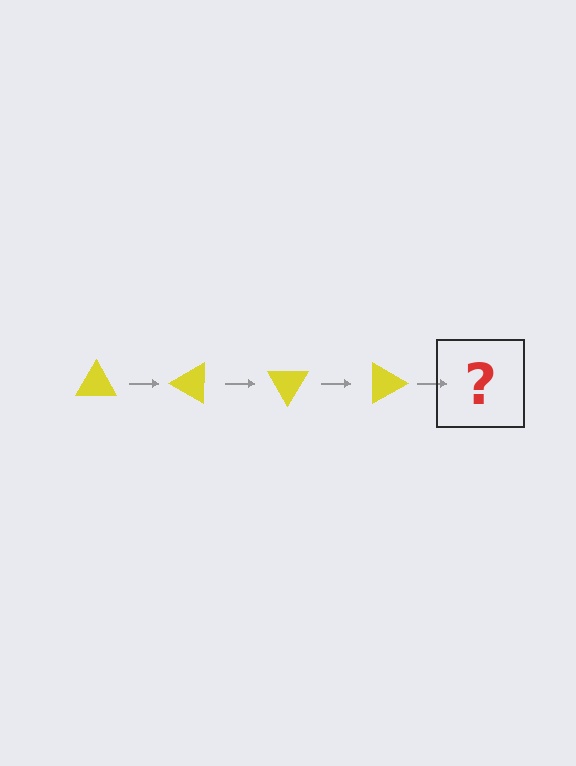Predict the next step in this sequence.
The next step is a yellow triangle rotated 120 degrees.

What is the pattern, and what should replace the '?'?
The pattern is that the triangle rotates 30 degrees each step. The '?' should be a yellow triangle rotated 120 degrees.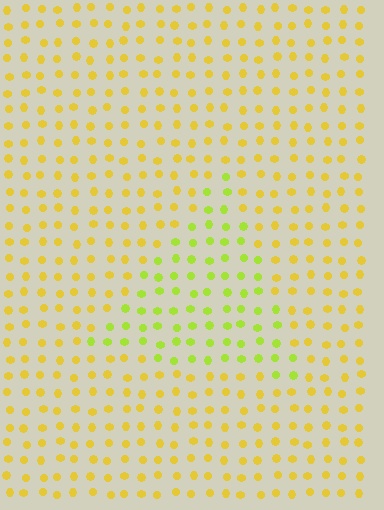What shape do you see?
I see a triangle.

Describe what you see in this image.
The image is filled with small yellow elements in a uniform arrangement. A triangle-shaped region is visible where the elements are tinted to a slightly different hue, forming a subtle color boundary.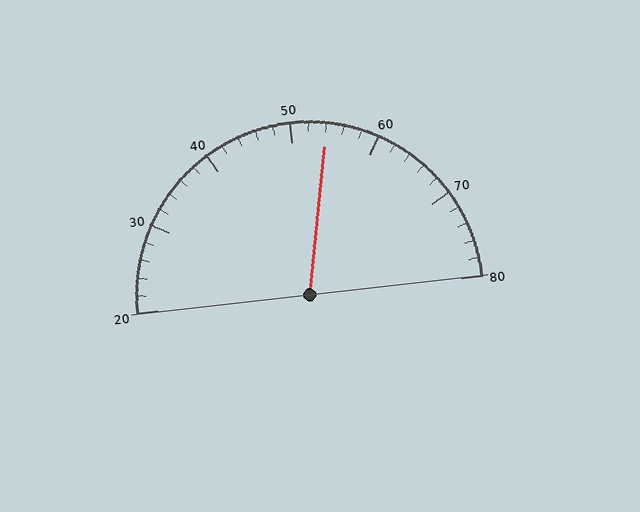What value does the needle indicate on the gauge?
The needle indicates approximately 54.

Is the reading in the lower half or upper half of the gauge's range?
The reading is in the upper half of the range (20 to 80).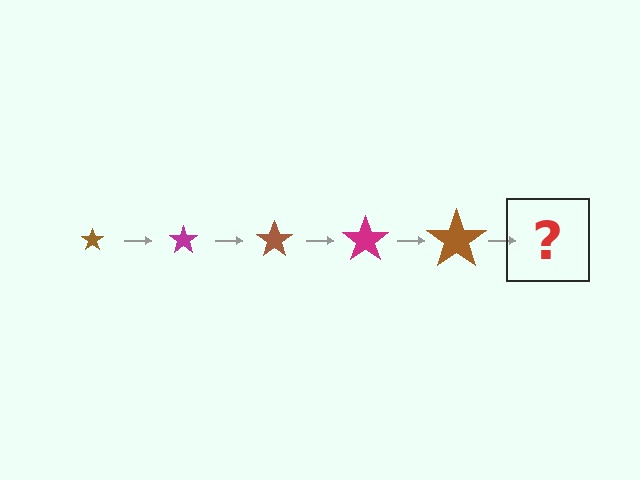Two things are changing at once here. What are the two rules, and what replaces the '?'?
The two rules are that the star grows larger each step and the color cycles through brown and magenta. The '?' should be a magenta star, larger than the previous one.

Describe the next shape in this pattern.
It should be a magenta star, larger than the previous one.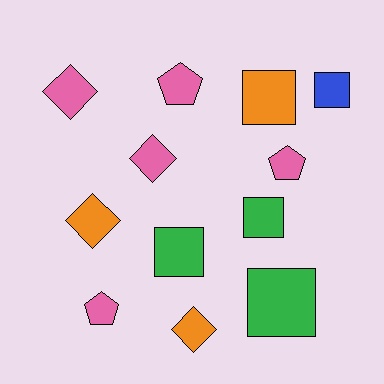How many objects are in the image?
There are 12 objects.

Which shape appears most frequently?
Square, with 5 objects.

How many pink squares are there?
There are no pink squares.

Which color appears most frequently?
Pink, with 5 objects.